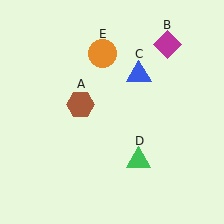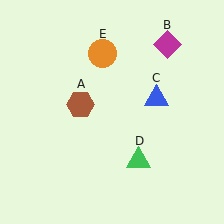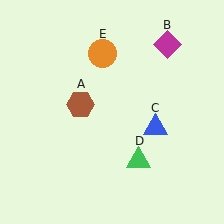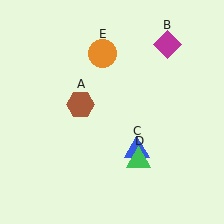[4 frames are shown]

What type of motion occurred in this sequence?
The blue triangle (object C) rotated clockwise around the center of the scene.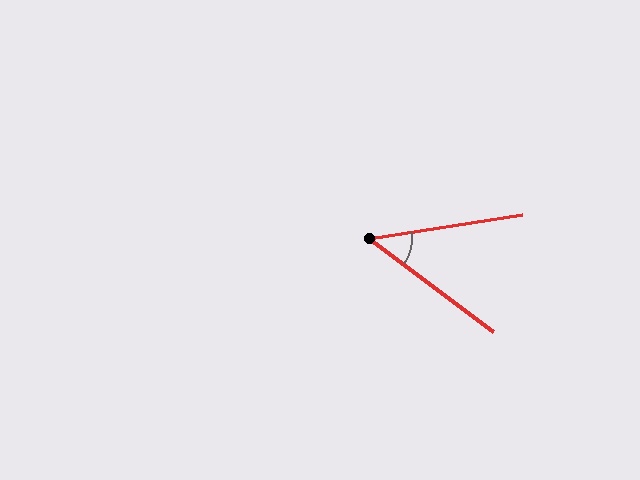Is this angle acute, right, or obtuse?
It is acute.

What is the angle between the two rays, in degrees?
Approximately 46 degrees.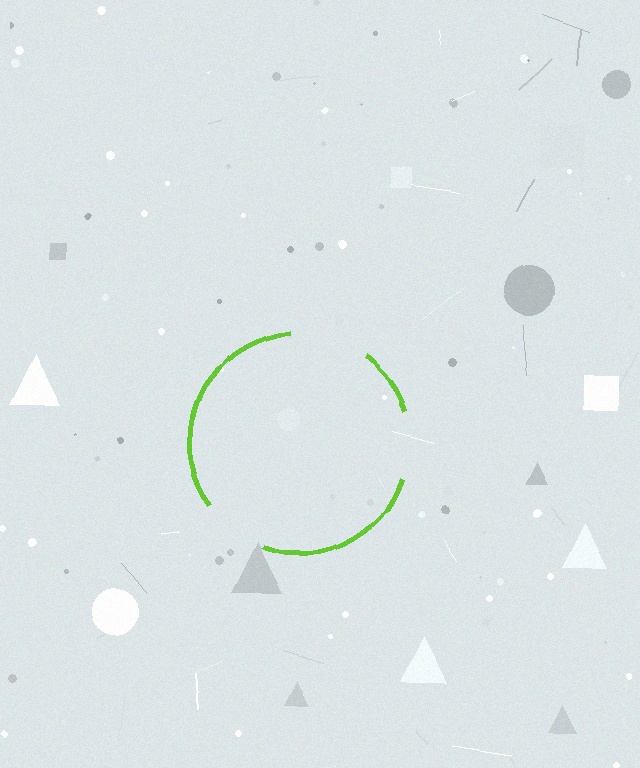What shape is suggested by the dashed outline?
The dashed outline suggests a circle.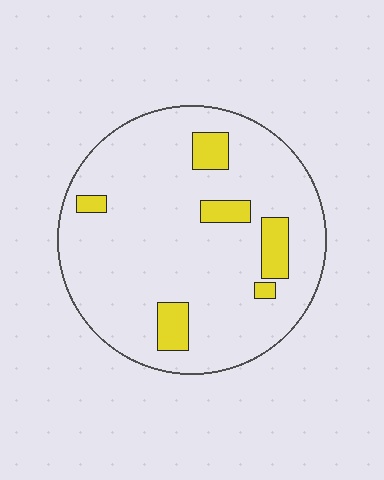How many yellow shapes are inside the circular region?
6.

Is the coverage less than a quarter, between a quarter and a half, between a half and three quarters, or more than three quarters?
Less than a quarter.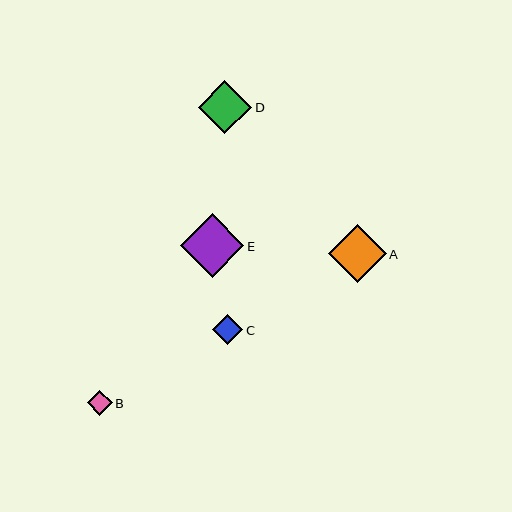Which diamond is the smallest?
Diamond B is the smallest with a size of approximately 25 pixels.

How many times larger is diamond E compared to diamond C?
Diamond E is approximately 2.1 times the size of diamond C.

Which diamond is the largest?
Diamond E is the largest with a size of approximately 64 pixels.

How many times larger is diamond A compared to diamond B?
Diamond A is approximately 2.3 times the size of diamond B.